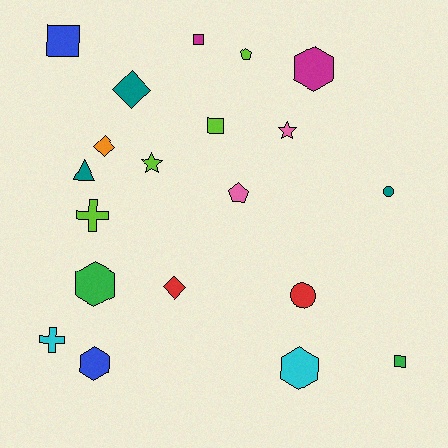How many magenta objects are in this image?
There are 2 magenta objects.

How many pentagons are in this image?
There are 2 pentagons.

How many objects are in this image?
There are 20 objects.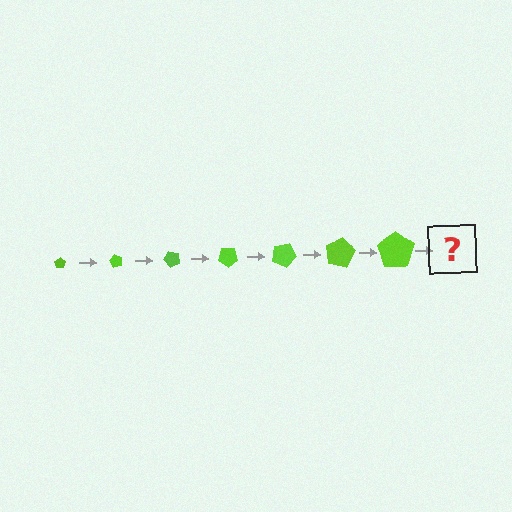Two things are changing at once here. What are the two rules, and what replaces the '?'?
The two rules are that the pentagon grows larger each step and it rotates 60 degrees each step. The '?' should be a pentagon, larger than the previous one and rotated 420 degrees from the start.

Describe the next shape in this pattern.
It should be a pentagon, larger than the previous one and rotated 420 degrees from the start.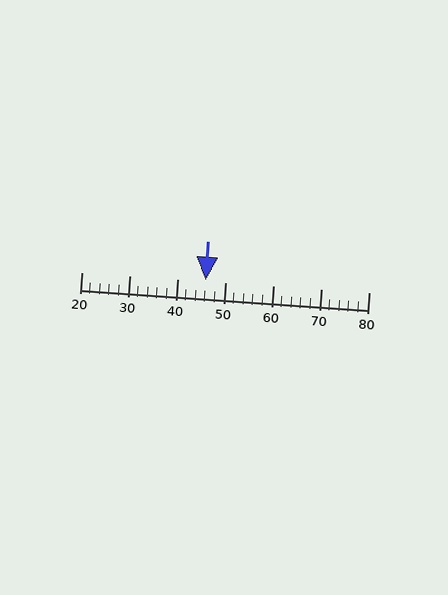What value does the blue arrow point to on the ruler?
The blue arrow points to approximately 46.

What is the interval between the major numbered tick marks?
The major tick marks are spaced 10 units apart.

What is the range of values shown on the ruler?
The ruler shows values from 20 to 80.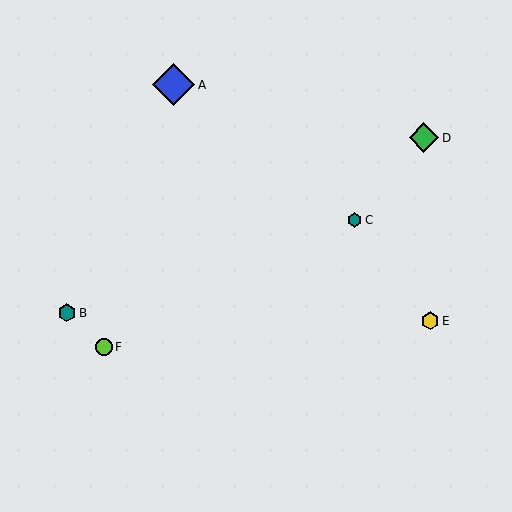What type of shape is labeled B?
Shape B is a teal hexagon.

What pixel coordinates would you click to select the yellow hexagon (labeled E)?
Click at (430, 321) to select the yellow hexagon E.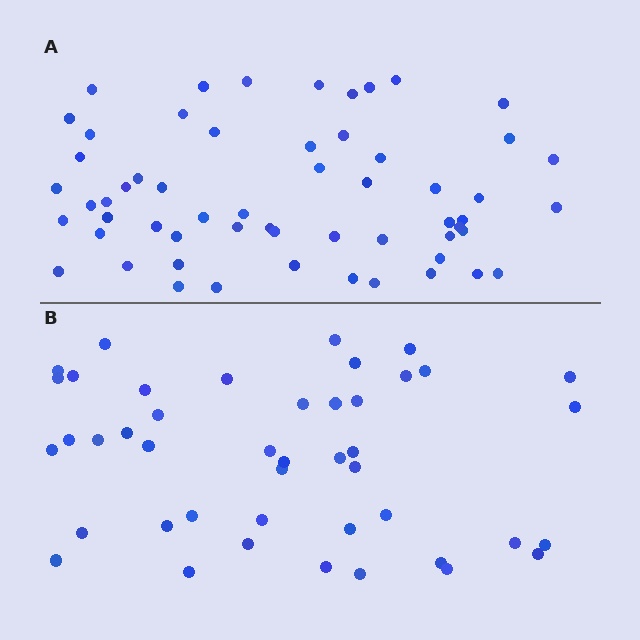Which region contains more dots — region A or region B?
Region A (the top region) has more dots.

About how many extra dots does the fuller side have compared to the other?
Region A has approximately 15 more dots than region B.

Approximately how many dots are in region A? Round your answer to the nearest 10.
About 60 dots. (The exact count is 58, which rounds to 60.)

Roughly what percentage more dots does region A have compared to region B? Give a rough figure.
About 30% more.